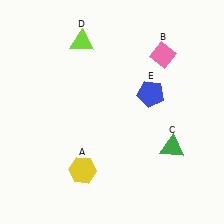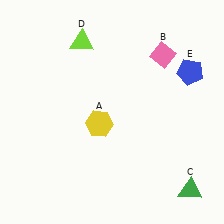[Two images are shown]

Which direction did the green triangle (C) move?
The green triangle (C) moved down.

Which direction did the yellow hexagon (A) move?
The yellow hexagon (A) moved up.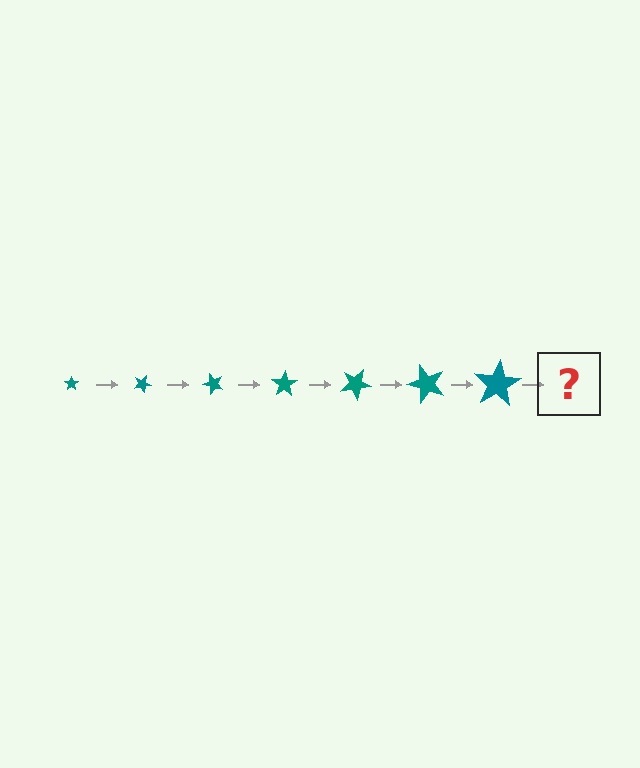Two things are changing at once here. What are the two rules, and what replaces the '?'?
The two rules are that the star grows larger each step and it rotates 25 degrees each step. The '?' should be a star, larger than the previous one and rotated 175 degrees from the start.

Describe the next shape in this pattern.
It should be a star, larger than the previous one and rotated 175 degrees from the start.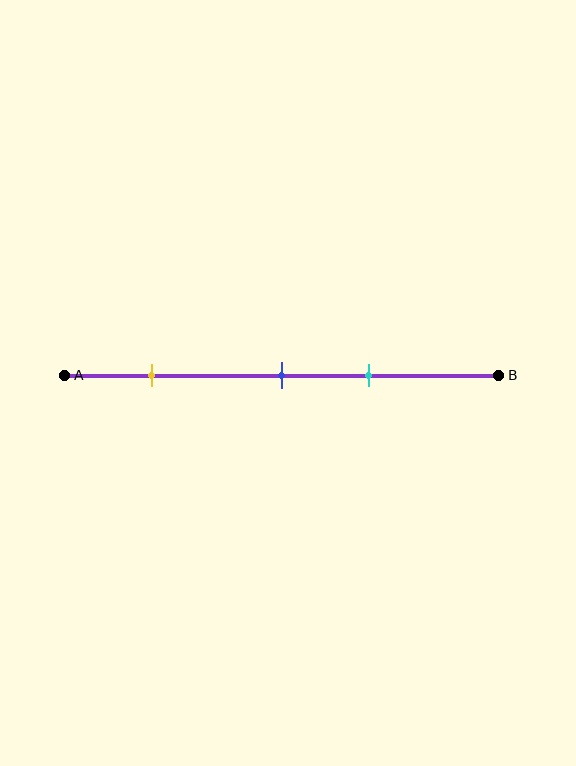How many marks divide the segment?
There are 3 marks dividing the segment.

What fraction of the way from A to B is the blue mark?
The blue mark is approximately 50% (0.5) of the way from A to B.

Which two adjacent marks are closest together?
The blue and cyan marks are the closest adjacent pair.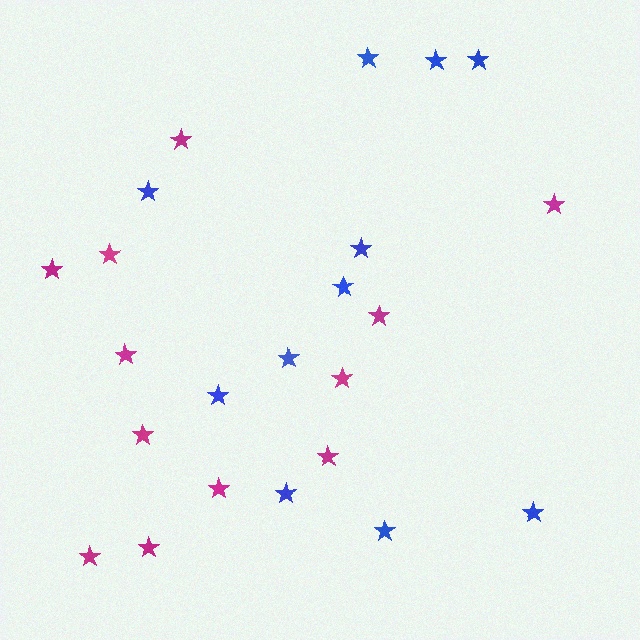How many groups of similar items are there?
There are 2 groups: one group of blue stars (11) and one group of magenta stars (12).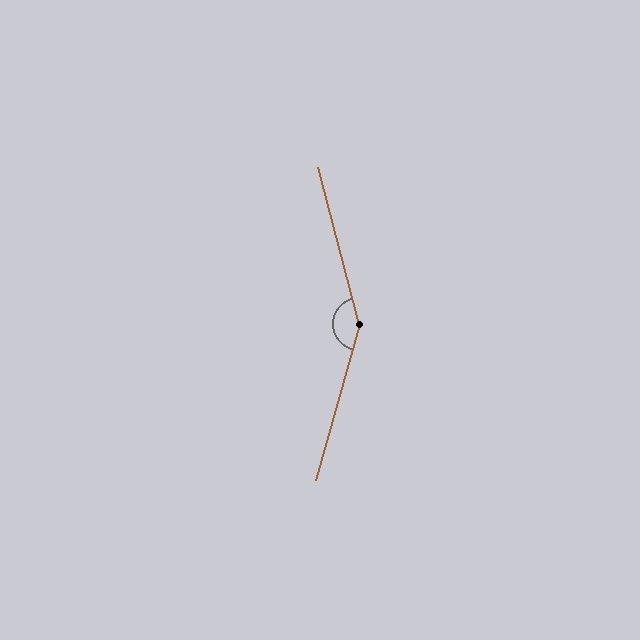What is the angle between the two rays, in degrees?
Approximately 149 degrees.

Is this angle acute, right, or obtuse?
It is obtuse.